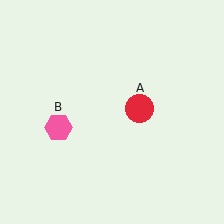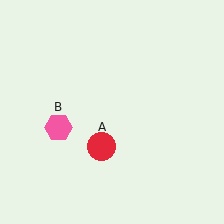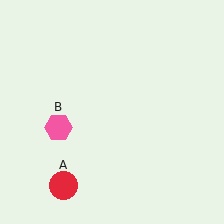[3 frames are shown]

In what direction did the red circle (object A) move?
The red circle (object A) moved down and to the left.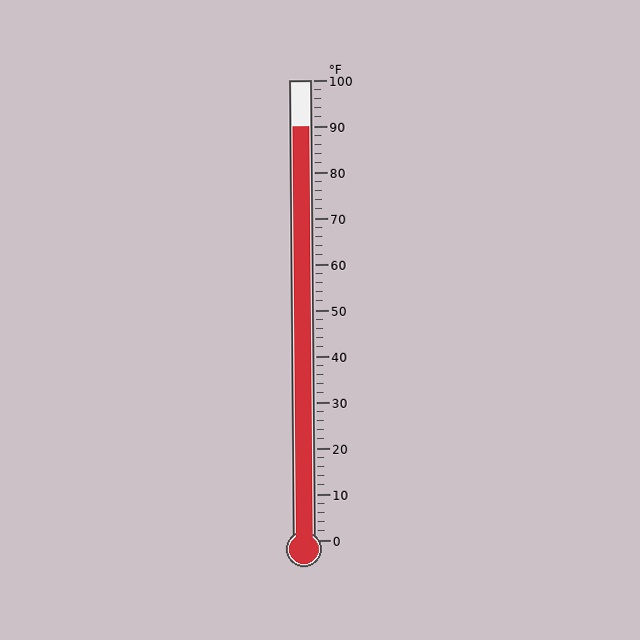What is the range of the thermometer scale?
The thermometer scale ranges from 0°F to 100°F.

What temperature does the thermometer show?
The thermometer shows approximately 90°F.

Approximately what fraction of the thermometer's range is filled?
The thermometer is filled to approximately 90% of its range.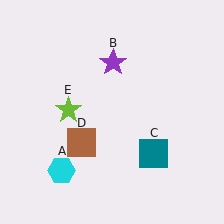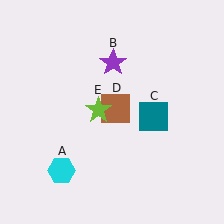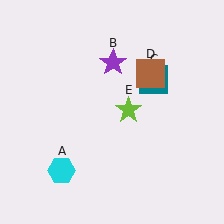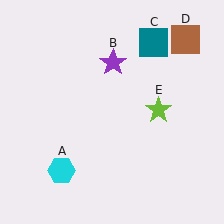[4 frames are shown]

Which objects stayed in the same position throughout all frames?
Cyan hexagon (object A) and purple star (object B) remained stationary.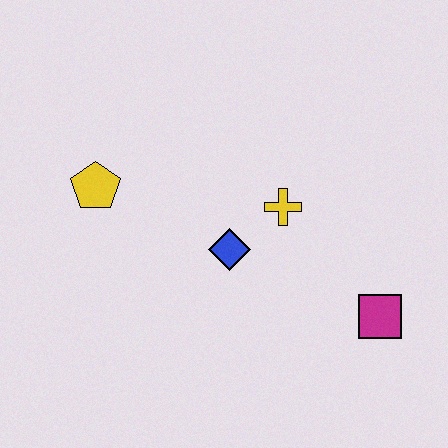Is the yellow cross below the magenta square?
No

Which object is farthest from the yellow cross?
The yellow pentagon is farthest from the yellow cross.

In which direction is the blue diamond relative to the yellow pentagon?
The blue diamond is to the right of the yellow pentagon.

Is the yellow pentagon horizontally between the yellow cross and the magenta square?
No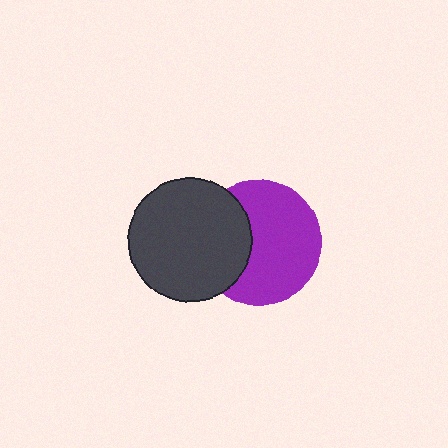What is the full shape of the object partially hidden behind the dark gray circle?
The partially hidden object is a purple circle.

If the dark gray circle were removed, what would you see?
You would see the complete purple circle.